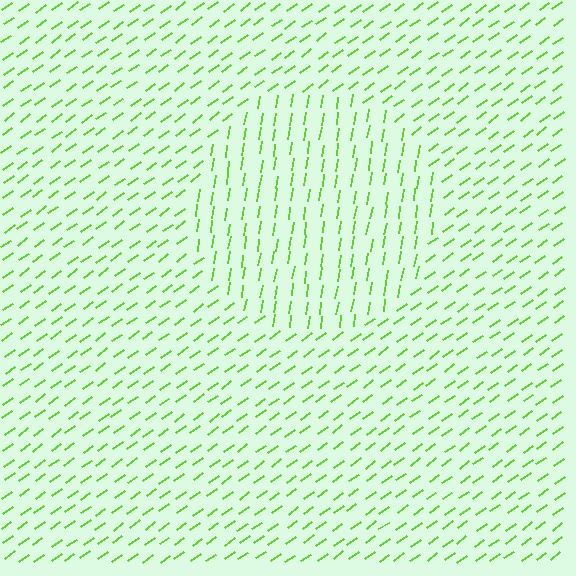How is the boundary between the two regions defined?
The boundary is defined purely by a change in line orientation (approximately 45 degrees difference). All lines are the same color and thickness.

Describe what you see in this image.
The image is filled with small lime line segments. A circle region in the image has lines oriented differently from the surrounding lines, creating a visible texture boundary.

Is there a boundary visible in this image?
Yes, there is a texture boundary formed by a change in line orientation.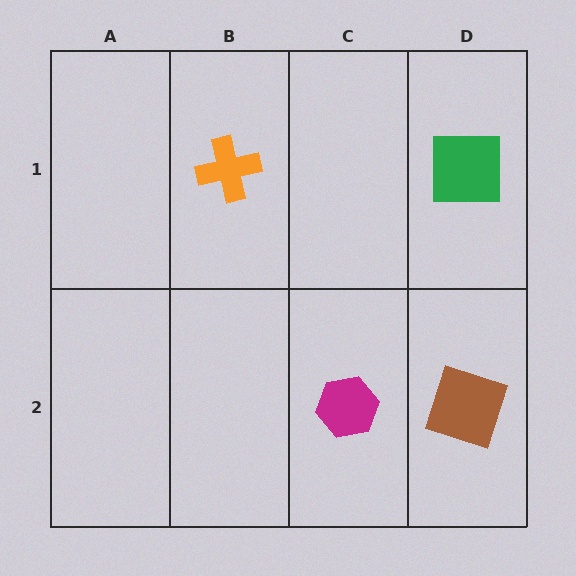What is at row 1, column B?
An orange cross.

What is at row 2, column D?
A brown square.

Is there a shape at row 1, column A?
No, that cell is empty.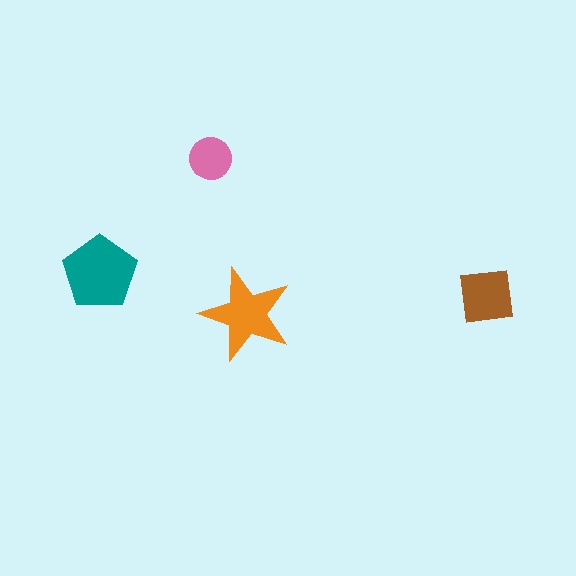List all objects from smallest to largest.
The pink circle, the brown square, the orange star, the teal pentagon.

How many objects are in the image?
There are 4 objects in the image.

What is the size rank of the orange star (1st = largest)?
2nd.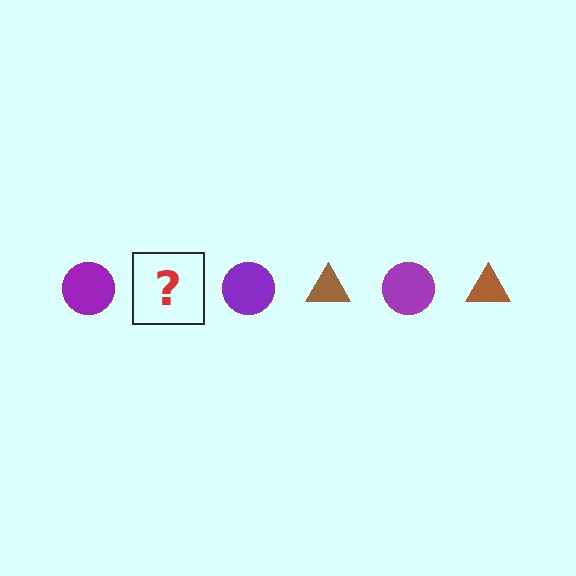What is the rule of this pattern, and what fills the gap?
The rule is that the pattern alternates between purple circle and brown triangle. The gap should be filled with a brown triangle.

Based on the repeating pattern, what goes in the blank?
The blank should be a brown triangle.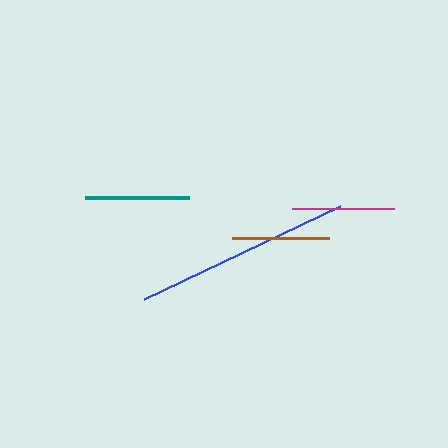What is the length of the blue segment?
The blue segment is approximately 216 pixels long.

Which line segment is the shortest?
The brown line is the shortest at approximately 97 pixels.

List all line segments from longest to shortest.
From longest to shortest: blue, teal, magenta, brown.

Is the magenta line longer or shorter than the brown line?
The magenta line is longer than the brown line.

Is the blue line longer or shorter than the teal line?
The blue line is longer than the teal line.